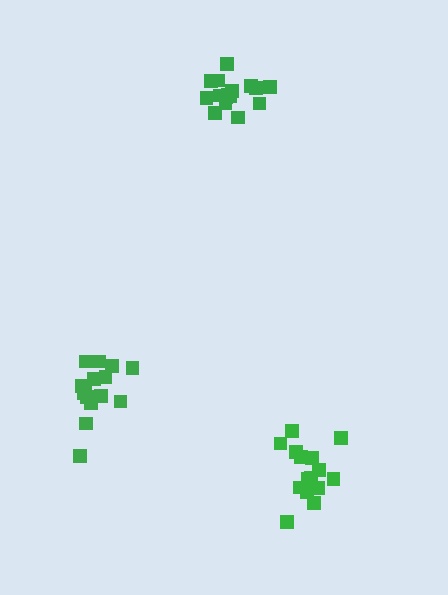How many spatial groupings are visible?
There are 3 spatial groupings.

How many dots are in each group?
Group 1: 17 dots, Group 2: 15 dots, Group 3: 16 dots (48 total).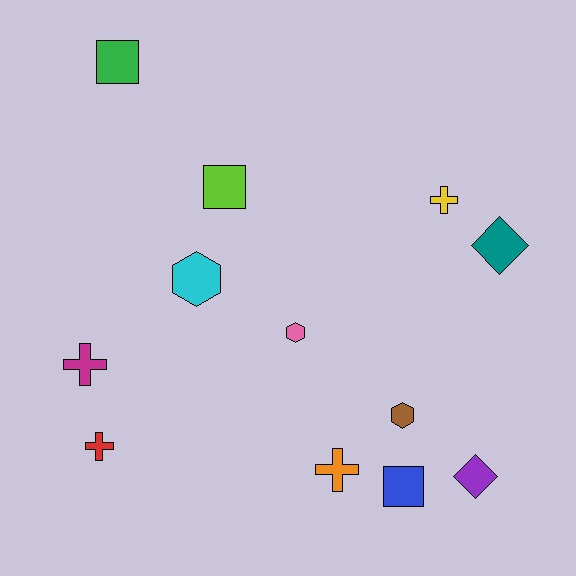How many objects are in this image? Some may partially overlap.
There are 12 objects.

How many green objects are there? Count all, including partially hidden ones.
There is 1 green object.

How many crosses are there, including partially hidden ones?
There are 4 crosses.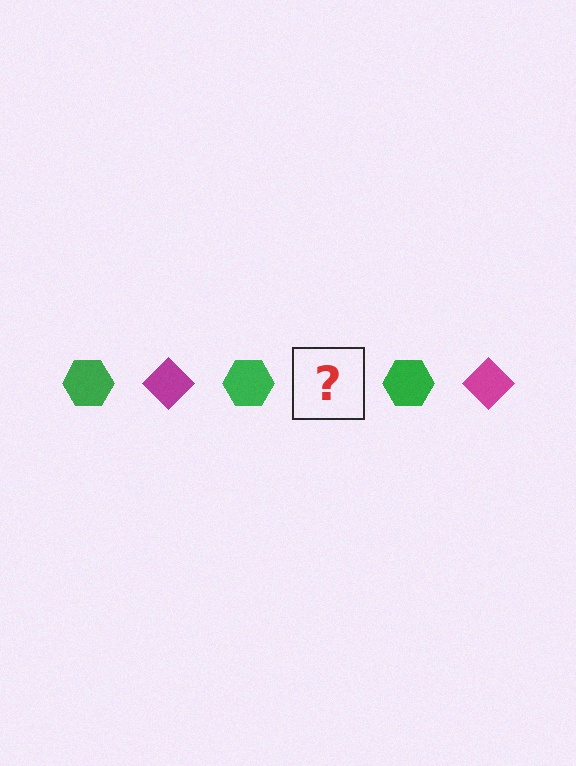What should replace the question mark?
The question mark should be replaced with a magenta diamond.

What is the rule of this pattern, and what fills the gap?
The rule is that the pattern alternates between green hexagon and magenta diamond. The gap should be filled with a magenta diamond.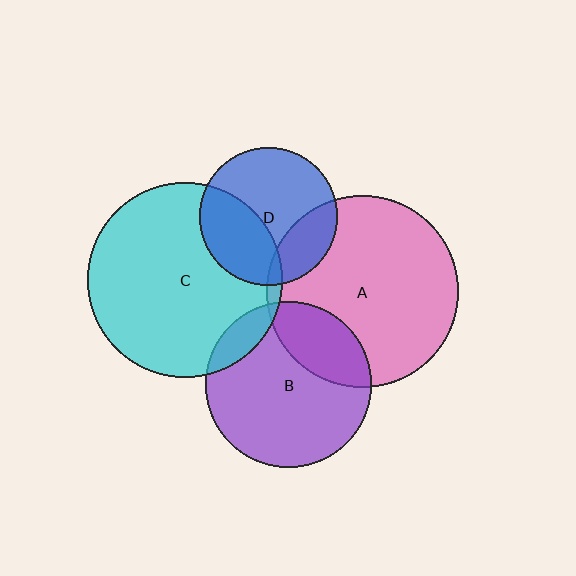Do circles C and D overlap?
Yes.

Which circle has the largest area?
Circle C (cyan).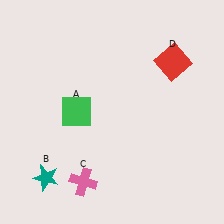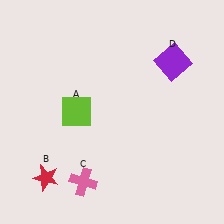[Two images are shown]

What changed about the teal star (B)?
In Image 1, B is teal. In Image 2, it changed to red.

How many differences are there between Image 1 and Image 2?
There are 3 differences between the two images.